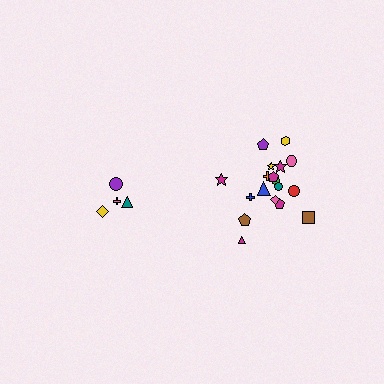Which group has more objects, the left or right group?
The right group.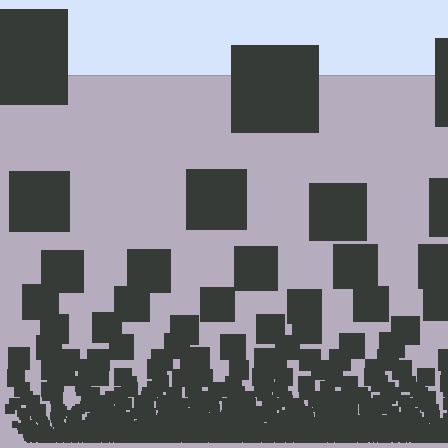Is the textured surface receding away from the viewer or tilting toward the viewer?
The surface appears to tilt toward the viewer. Texture elements get larger and sparser toward the top.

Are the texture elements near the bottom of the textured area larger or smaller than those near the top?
Smaller. The gradient is inverted — elements near the bottom are smaller and denser.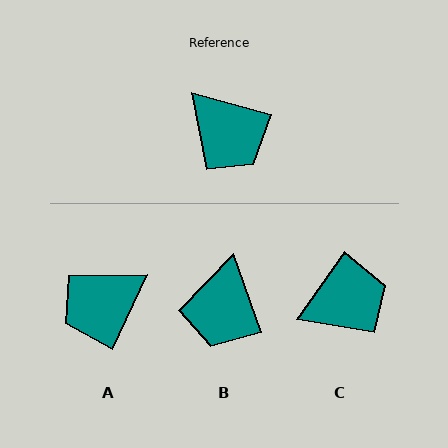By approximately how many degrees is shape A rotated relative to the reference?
Approximately 100 degrees clockwise.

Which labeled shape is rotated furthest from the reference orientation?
A, about 100 degrees away.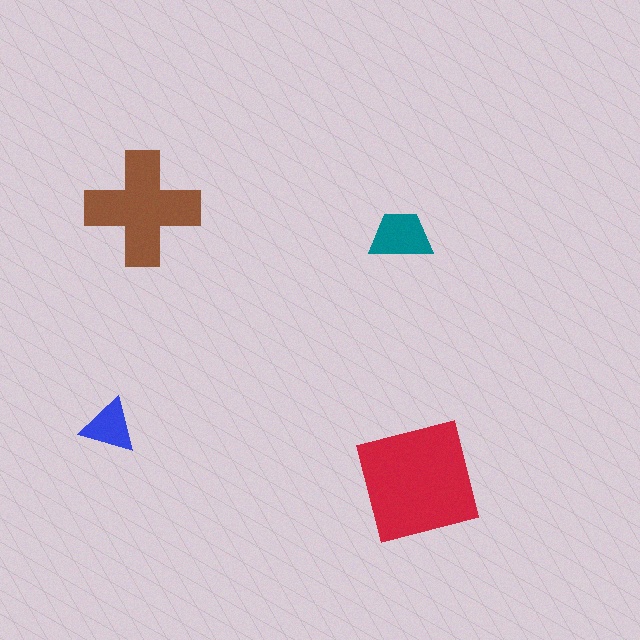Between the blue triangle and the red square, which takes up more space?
The red square.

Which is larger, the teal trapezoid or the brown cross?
The brown cross.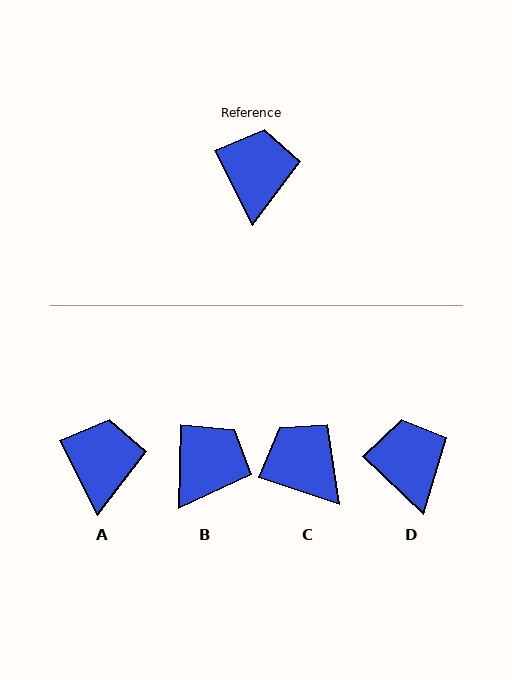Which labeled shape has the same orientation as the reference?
A.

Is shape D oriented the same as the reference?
No, it is off by about 20 degrees.